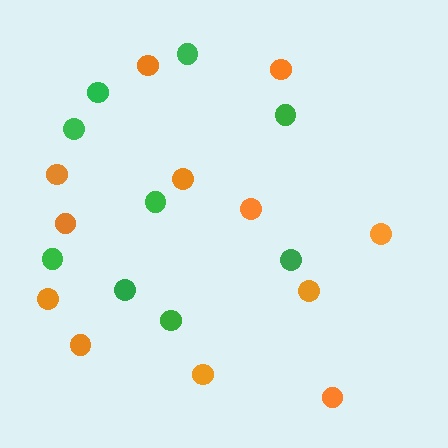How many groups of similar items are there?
There are 2 groups: one group of orange circles (12) and one group of green circles (9).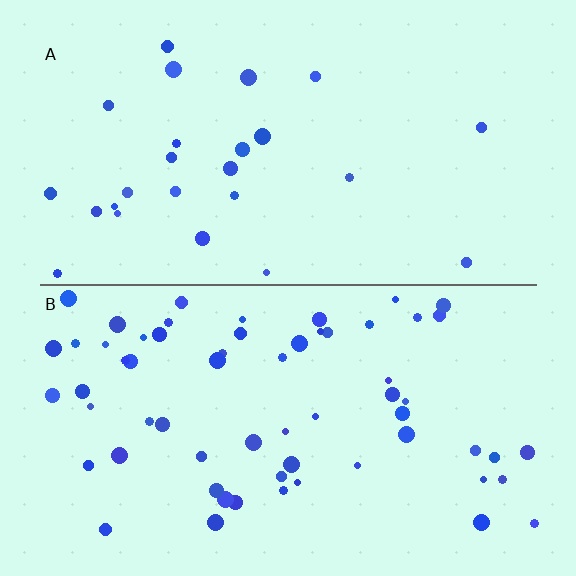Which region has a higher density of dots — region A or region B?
B (the bottom).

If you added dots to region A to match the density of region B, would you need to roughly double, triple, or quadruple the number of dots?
Approximately double.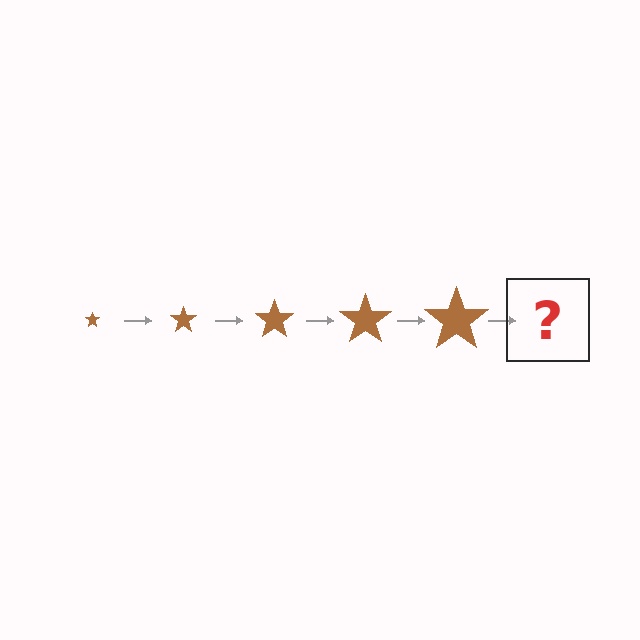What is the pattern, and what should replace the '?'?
The pattern is that the star gets progressively larger each step. The '?' should be a brown star, larger than the previous one.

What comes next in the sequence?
The next element should be a brown star, larger than the previous one.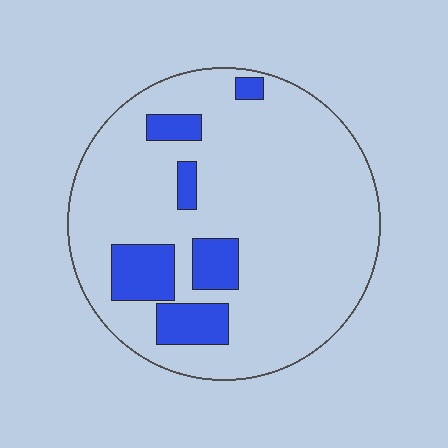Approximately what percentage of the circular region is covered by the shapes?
Approximately 15%.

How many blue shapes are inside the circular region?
6.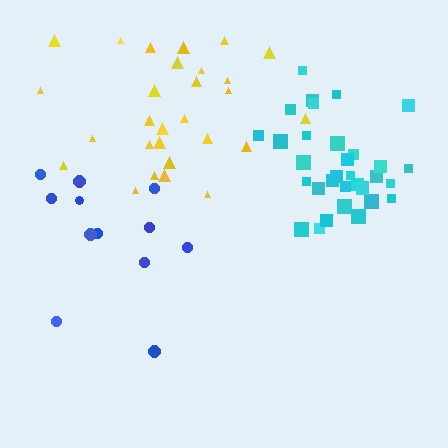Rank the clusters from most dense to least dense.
cyan, yellow, blue.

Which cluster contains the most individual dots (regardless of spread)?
Cyan (33).